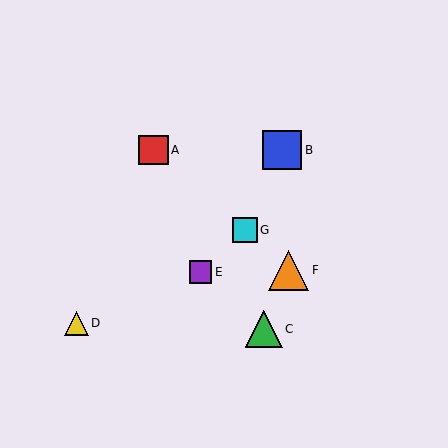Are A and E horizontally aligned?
No, A is at y≈150 and E is at y≈272.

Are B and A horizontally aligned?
Yes, both are at y≈150.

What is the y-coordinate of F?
Object F is at y≈270.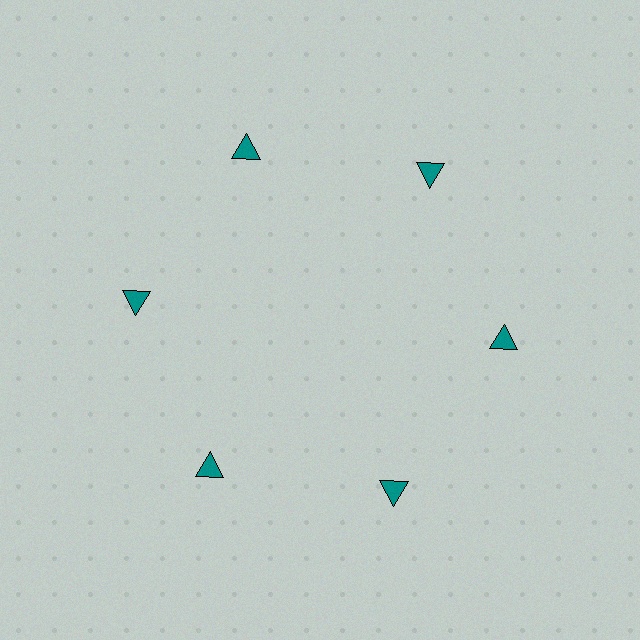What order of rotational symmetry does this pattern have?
This pattern has 6-fold rotational symmetry.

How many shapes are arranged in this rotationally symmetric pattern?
There are 6 shapes, arranged in 6 groups of 1.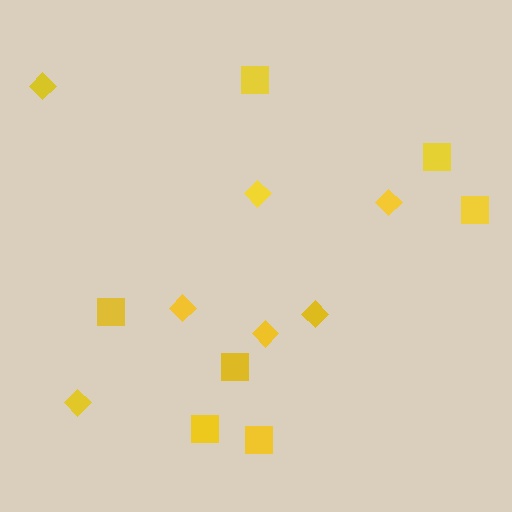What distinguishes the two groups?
There are 2 groups: one group of diamonds (7) and one group of squares (7).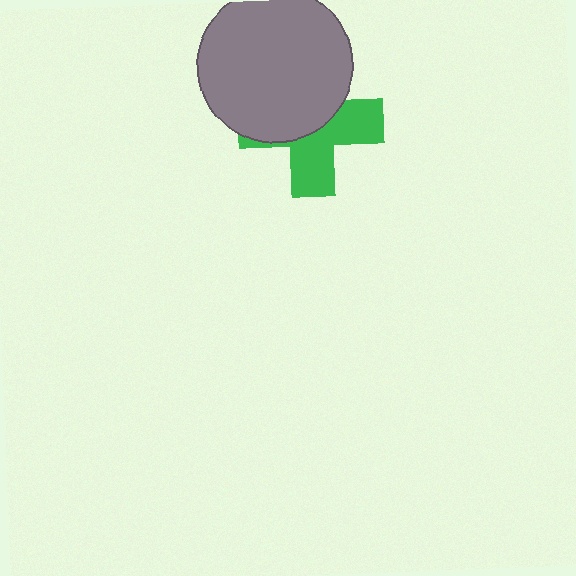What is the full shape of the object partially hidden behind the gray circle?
The partially hidden object is a green cross.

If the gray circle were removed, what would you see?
You would see the complete green cross.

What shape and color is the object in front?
The object in front is a gray circle.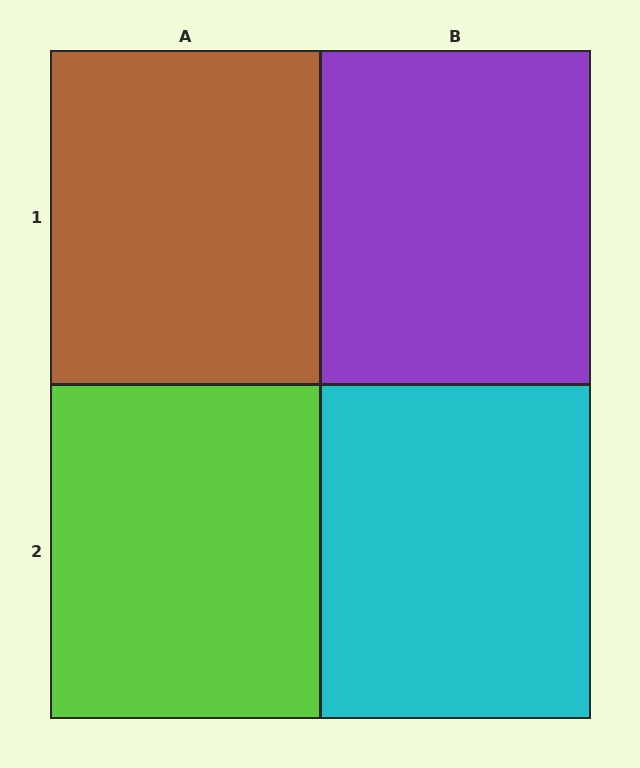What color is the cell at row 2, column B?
Cyan.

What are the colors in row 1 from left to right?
Brown, purple.